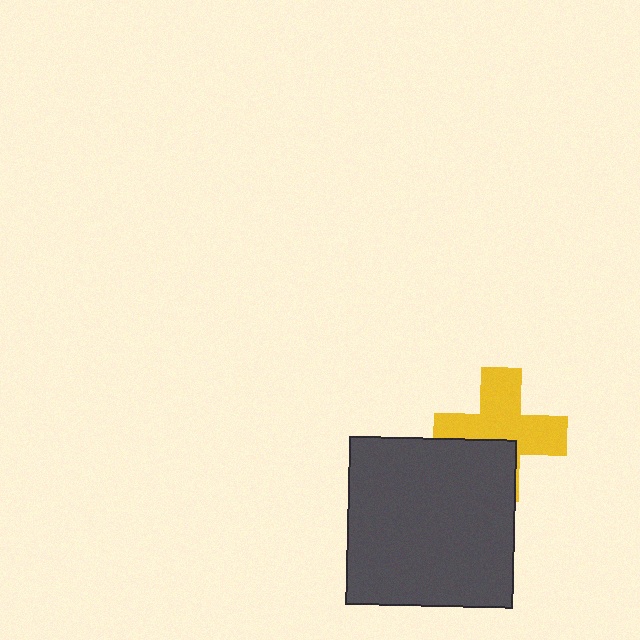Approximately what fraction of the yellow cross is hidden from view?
Roughly 32% of the yellow cross is hidden behind the dark gray square.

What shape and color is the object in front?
The object in front is a dark gray square.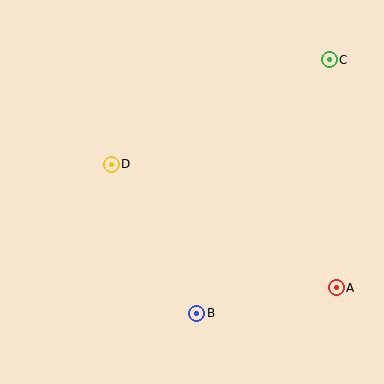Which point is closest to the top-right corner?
Point C is closest to the top-right corner.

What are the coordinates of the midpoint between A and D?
The midpoint between A and D is at (224, 226).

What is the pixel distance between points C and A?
The distance between C and A is 228 pixels.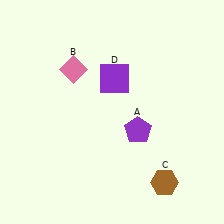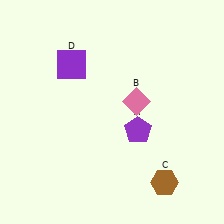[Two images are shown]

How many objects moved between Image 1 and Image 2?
2 objects moved between the two images.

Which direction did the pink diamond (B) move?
The pink diamond (B) moved right.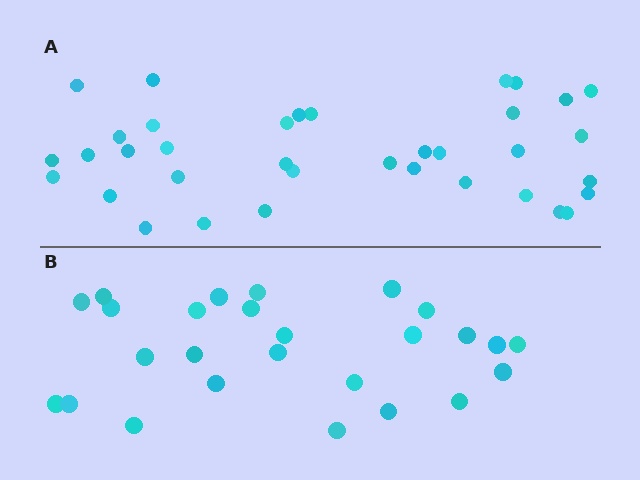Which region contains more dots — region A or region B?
Region A (the top region) has more dots.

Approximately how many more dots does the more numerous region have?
Region A has roughly 10 or so more dots than region B.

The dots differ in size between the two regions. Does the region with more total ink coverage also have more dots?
No. Region B has more total ink coverage because its dots are larger, but region A actually contains more individual dots. Total area can be misleading — the number of items is what matters here.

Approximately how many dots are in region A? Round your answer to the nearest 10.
About 40 dots. (The exact count is 36, which rounds to 40.)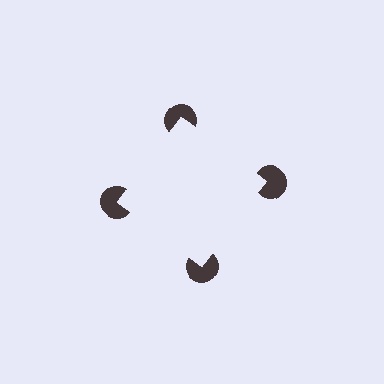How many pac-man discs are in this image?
There are 4 — one at each vertex of the illusory square.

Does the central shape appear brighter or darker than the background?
It typically appears slightly brighter than the background, even though no actual brightness change is drawn.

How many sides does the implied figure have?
4 sides.